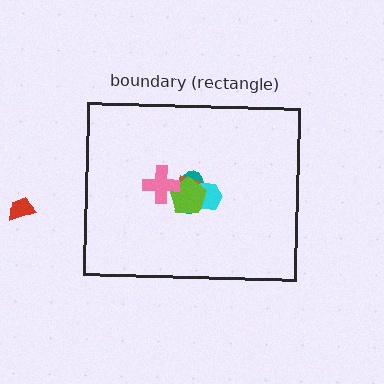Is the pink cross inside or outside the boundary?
Inside.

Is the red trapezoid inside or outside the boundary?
Outside.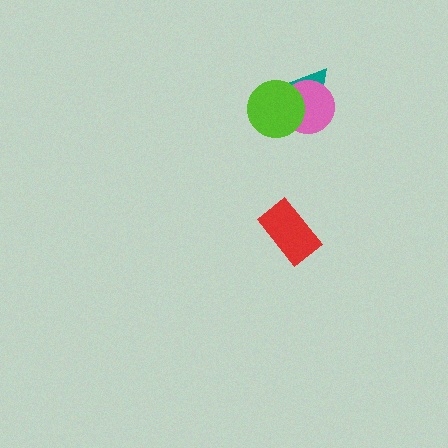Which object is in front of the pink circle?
The lime circle is in front of the pink circle.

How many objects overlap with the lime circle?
2 objects overlap with the lime circle.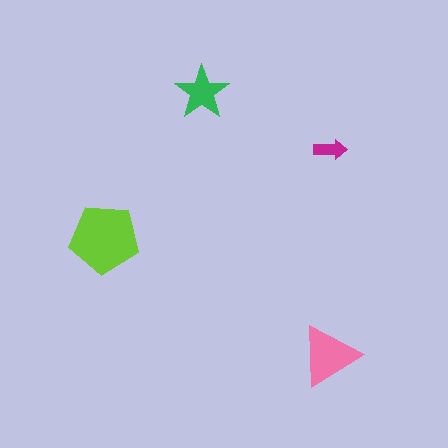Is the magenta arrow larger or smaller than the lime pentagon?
Smaller.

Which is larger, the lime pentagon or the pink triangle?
The lime pentagon.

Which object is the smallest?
The magenta arrow.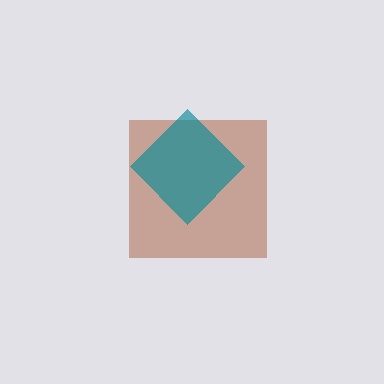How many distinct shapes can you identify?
There are 2 distinct shapes: a brown square, a teal diamond.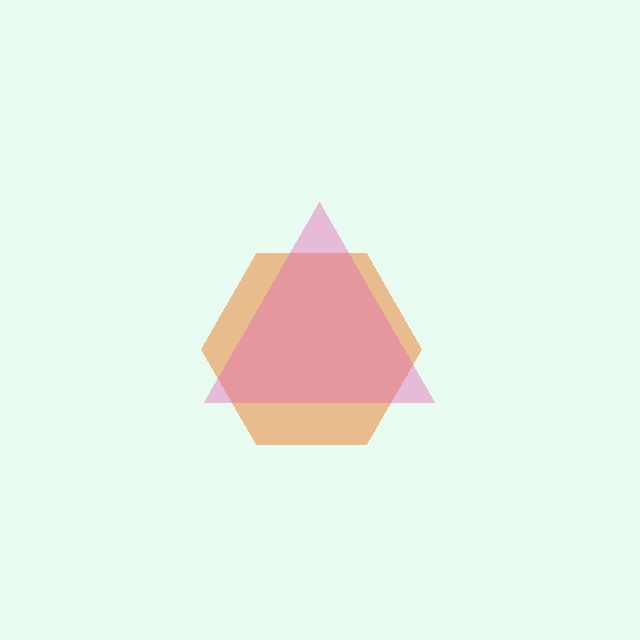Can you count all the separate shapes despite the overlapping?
Yes, there are 2 separate shapes.